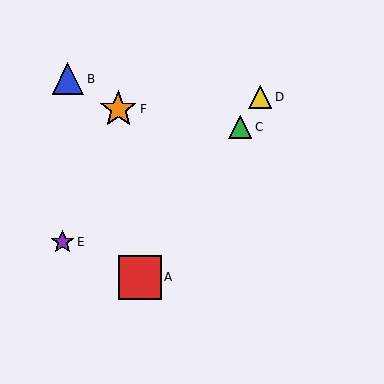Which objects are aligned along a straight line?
Objects A, C, D are aligned along a straight line.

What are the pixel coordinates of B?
Object B is at (68, 79).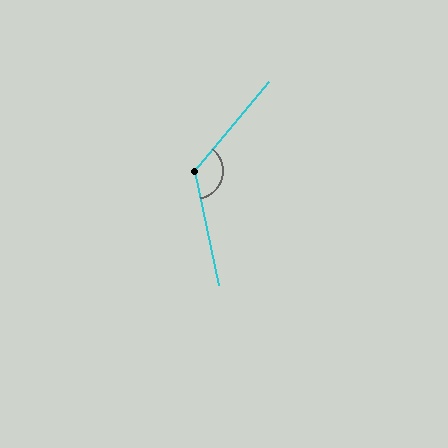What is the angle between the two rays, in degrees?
Approximately 129 degrees.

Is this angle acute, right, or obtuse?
It is obtuse.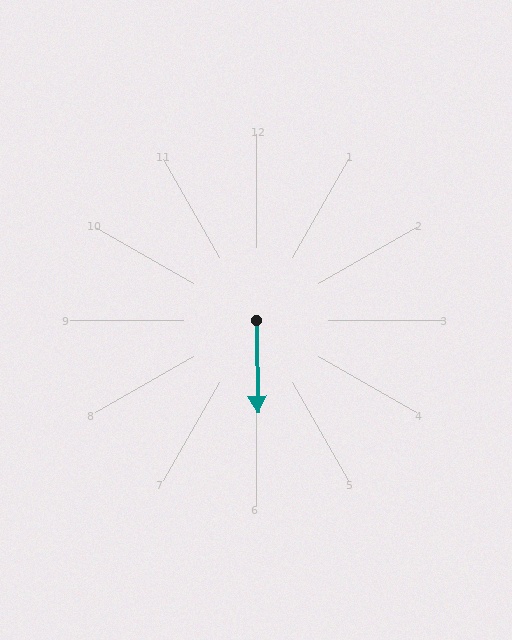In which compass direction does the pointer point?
South.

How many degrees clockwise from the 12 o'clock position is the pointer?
Approximately 179 degrees.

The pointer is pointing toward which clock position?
Roughly 6 o'clock.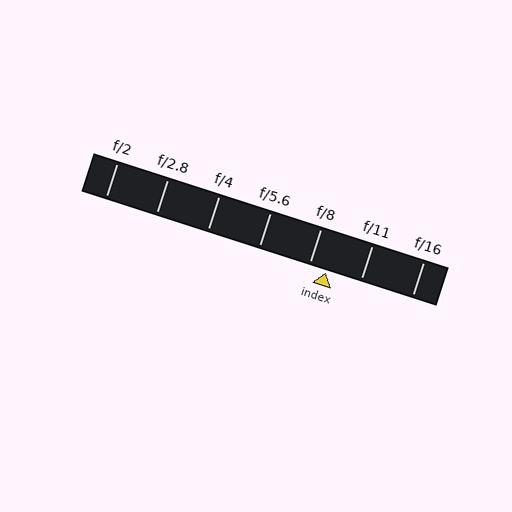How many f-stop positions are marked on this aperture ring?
There are 7 f-stop positions marked.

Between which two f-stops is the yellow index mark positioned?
The index mark is between f/8 and f/11.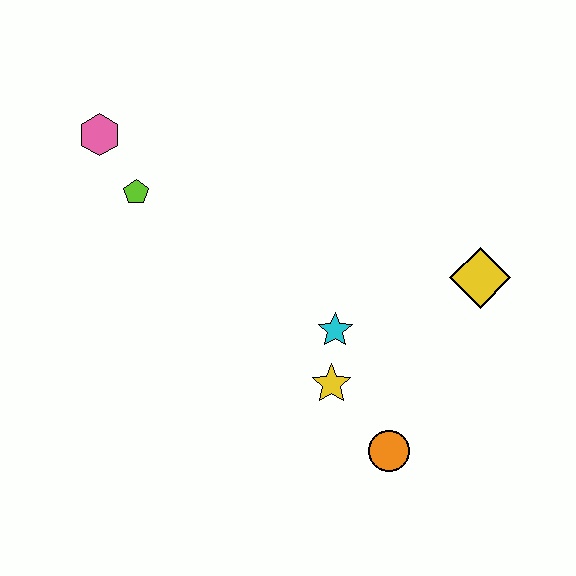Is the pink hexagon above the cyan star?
Yes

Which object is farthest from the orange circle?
The pink hexagon is farthest from the orange circle.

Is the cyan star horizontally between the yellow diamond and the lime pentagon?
Yes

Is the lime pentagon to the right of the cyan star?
No